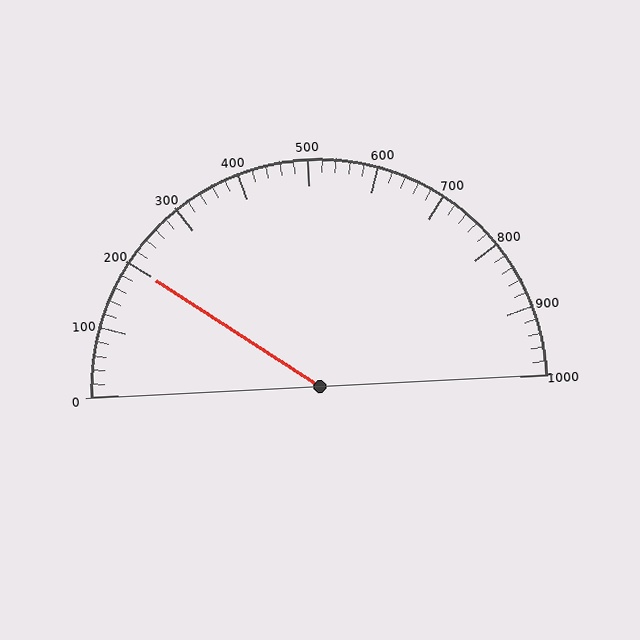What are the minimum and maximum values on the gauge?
The gauge ranges from 0 to 1000.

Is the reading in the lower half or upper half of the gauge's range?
The reading is in the lower half of the range (0 to 1000).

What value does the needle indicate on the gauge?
The needle indicates approximately 200.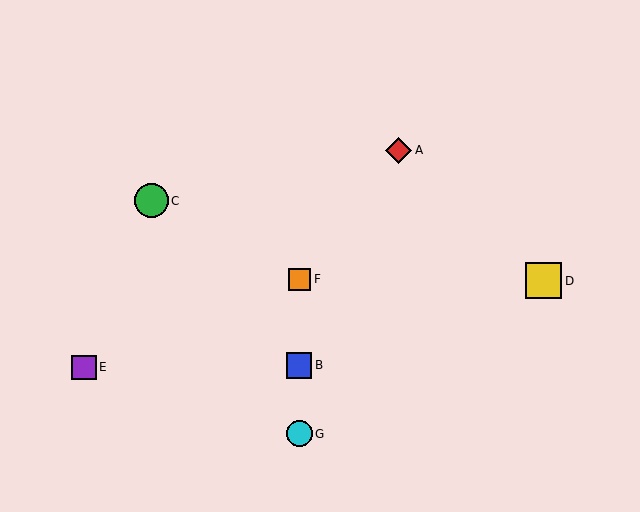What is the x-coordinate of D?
Object D is at x≈543.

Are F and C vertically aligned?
No, F is at x≈299 and C is at x≈152.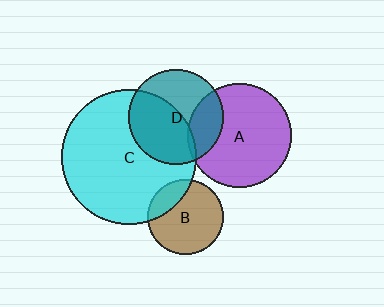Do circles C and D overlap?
Yes.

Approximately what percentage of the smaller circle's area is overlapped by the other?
Approximately 50%.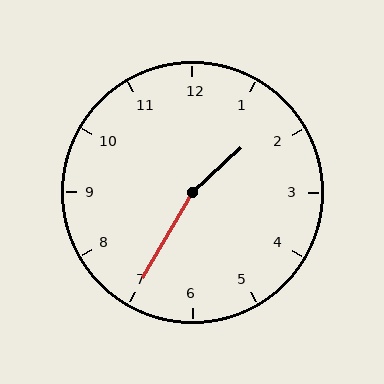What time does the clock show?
1:35.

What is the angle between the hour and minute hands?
Approximately 162 degrees.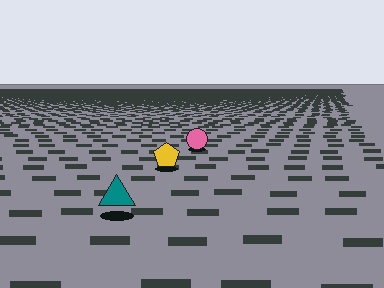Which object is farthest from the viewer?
The pink circle is farthest from the viewer. It appears smaller and the ground texture around it is denser.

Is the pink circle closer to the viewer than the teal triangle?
No. The teal triangle is closer — you can tell from the texture gradient: the ground texture is coarser near it.